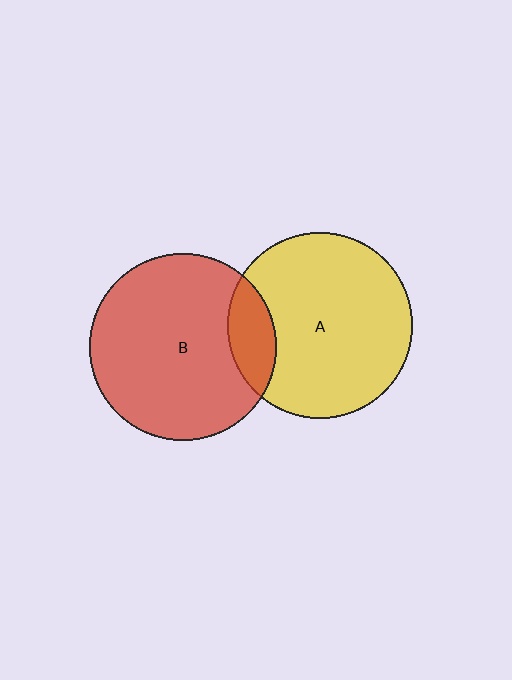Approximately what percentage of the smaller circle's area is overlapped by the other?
Approximately 15%.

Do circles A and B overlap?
Yes.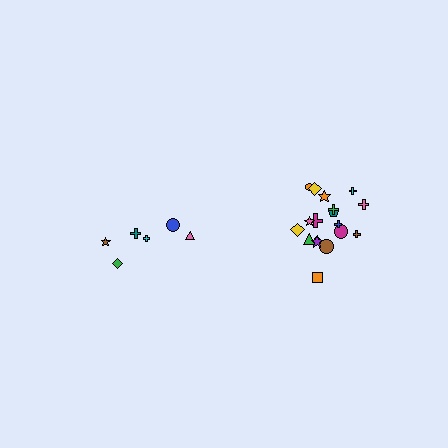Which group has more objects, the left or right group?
The right group.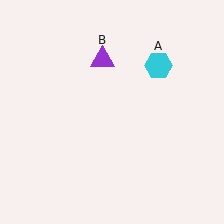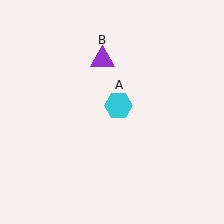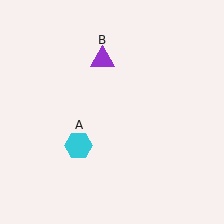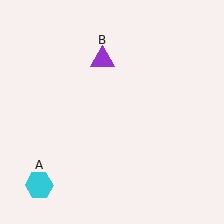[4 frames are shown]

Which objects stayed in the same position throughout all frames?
Purple triangle (object B) remained stationary.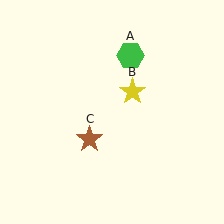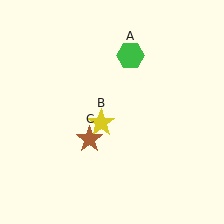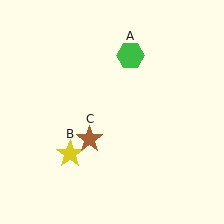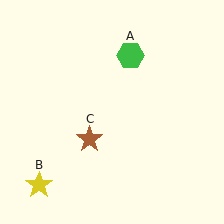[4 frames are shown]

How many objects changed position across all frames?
1 object changed position: yellow star (object B).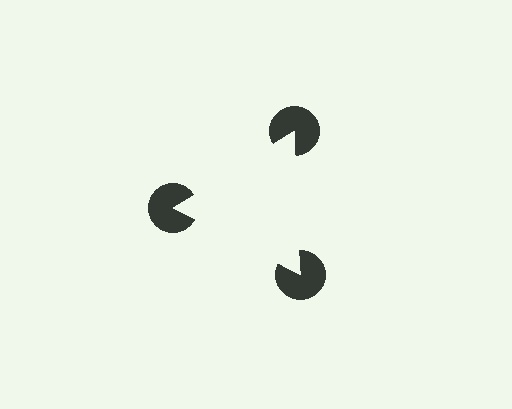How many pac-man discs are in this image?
There are 3 — one at each vertex of the illusory triangle.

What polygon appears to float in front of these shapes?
An illusory triangle — its edges are inferred from the aligned wedge cuts in the pac-man discs, not physically drawn.